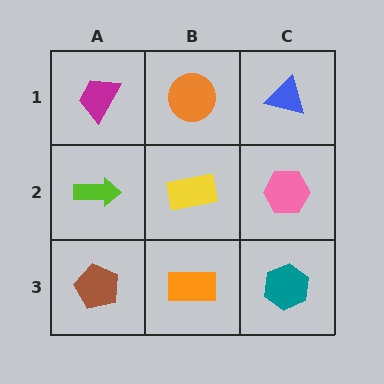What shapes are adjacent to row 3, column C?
A pink hexagon (row 2, column C), an orange rectangle (row 3, column B).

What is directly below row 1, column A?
A lime arrow.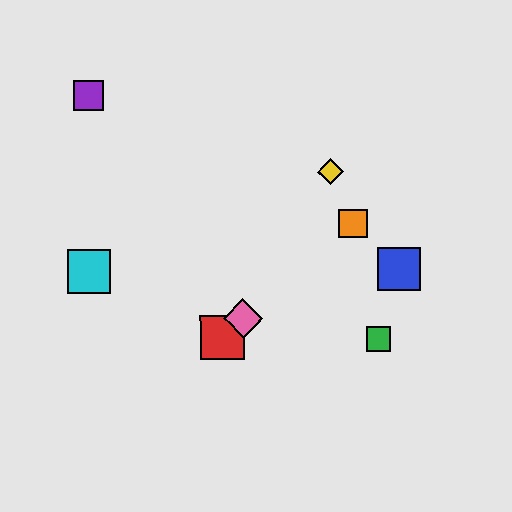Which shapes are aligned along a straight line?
The red square, the orange square, the pink diamond are aligned along a straight line.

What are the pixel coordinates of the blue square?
The blue square is at (399, 269).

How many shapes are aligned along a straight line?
3 shapes (the red square, the orange square, the pink diamond) are aligned along a straight line.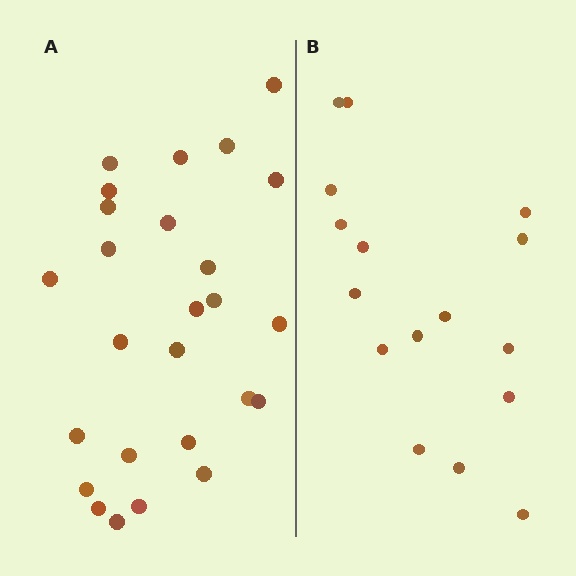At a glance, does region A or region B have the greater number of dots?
Region A (the left region) has more dots.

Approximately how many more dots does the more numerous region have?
Region A has roughly 10 or so more dots than region B.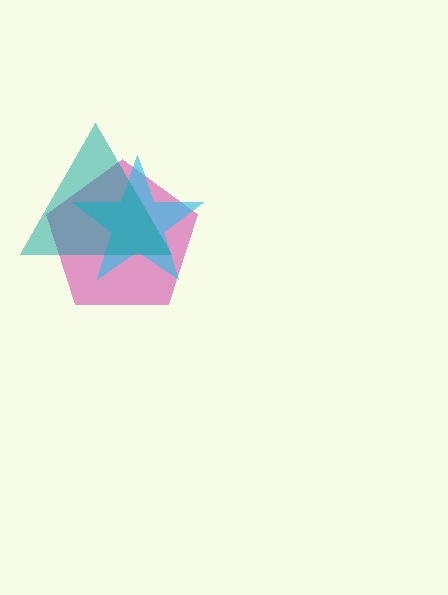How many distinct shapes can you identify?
There are 3 distinct shapes: a magenta pentagon, a cyan star, a teal triangle.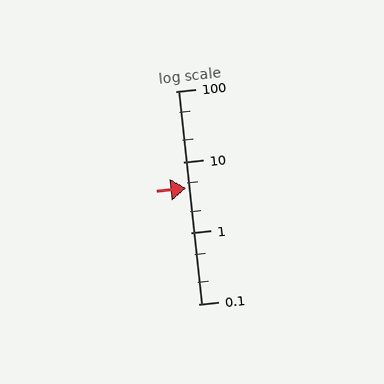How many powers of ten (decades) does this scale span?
The scale spans 3 decades, from 0.1 to 100.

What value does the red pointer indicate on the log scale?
The pointer indicates approximately 4.3.